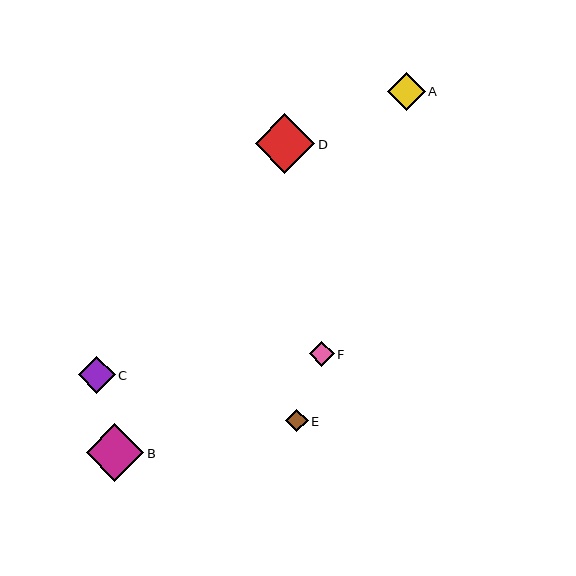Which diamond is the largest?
Diamond D is the largest with a size of approximately 60 pixels.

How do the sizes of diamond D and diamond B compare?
Diamond D and diamond B are approximately the same size.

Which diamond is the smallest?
Diamond E is the smallest with a size of approximately 22 pixels.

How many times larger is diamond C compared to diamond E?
Diamond C is approximately 1.6 times the size of diamond E.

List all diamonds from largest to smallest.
From largest to smallest: D, B, A, C, F, E.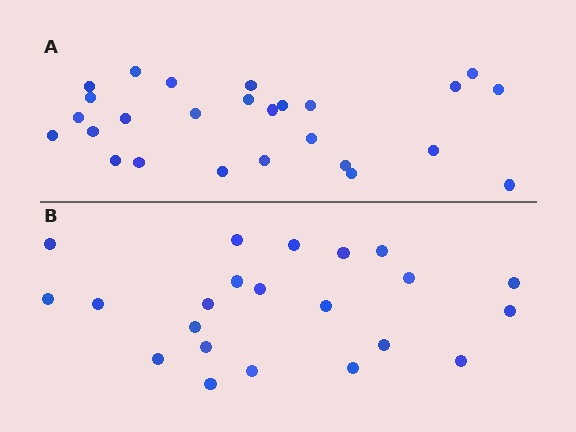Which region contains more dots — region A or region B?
Region A (the top region) has more dots.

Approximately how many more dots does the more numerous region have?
Region A has about 4 more dots than region B.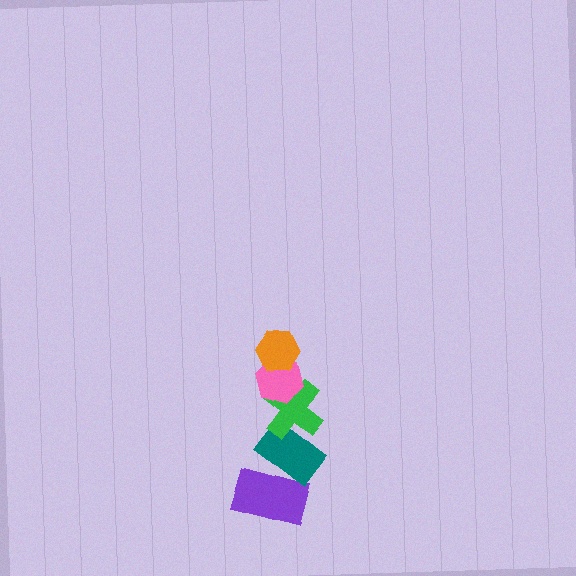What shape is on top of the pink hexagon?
The orange hexagon is on top of the pink hexagon.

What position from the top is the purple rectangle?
The purple rectangle is 5th from the top.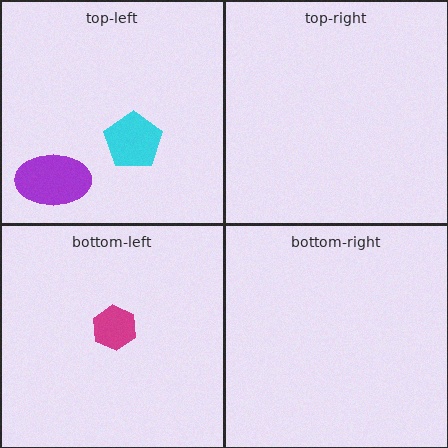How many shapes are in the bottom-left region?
1.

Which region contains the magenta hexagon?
The bottom-left region.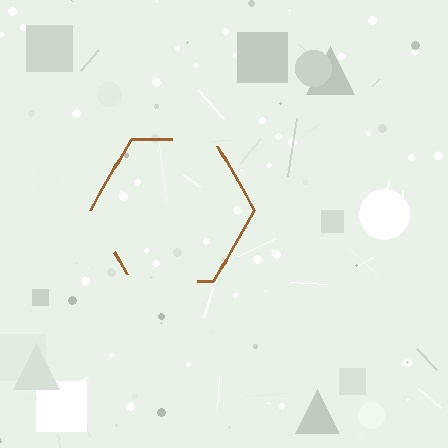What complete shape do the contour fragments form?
The contour fragments form a hexagon.